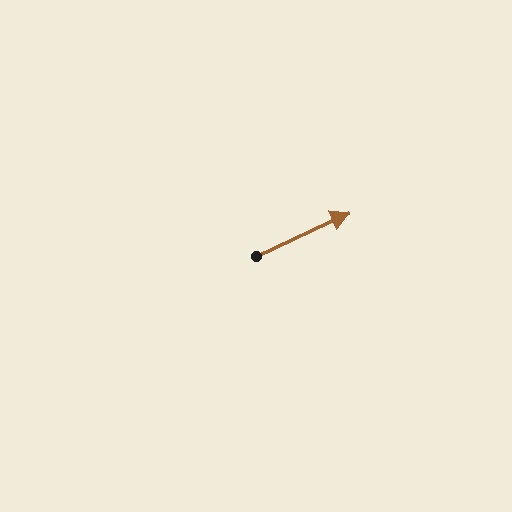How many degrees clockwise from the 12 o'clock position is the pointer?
Approximately 65 degrees.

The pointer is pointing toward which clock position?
Roughly 2 o'clock.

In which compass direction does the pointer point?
Northeast.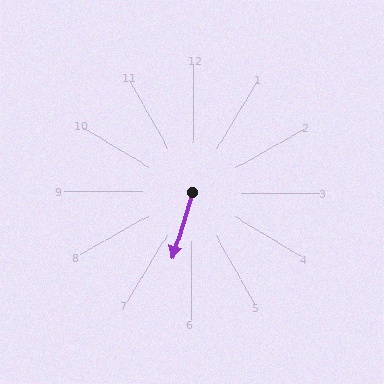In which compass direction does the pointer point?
South.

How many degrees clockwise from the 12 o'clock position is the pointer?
Approximately 196 degrees.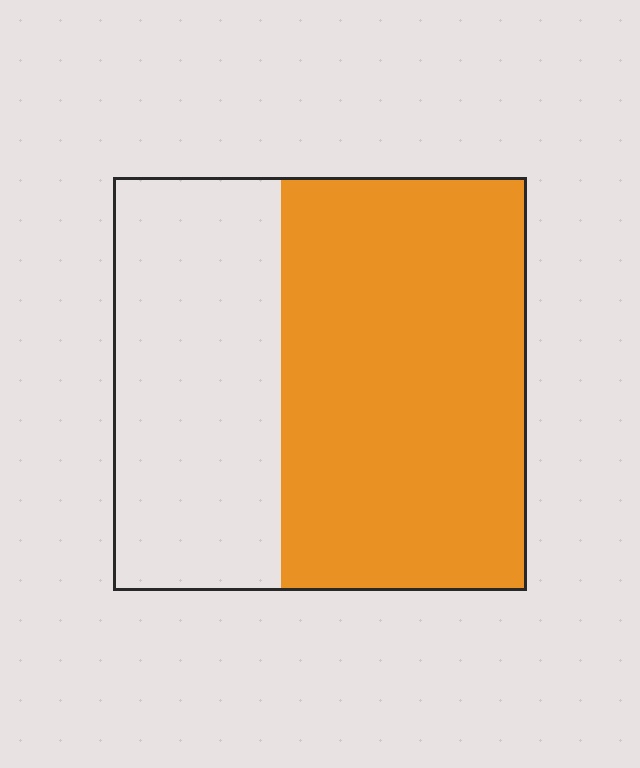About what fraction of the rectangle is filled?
About three fifths (3/5).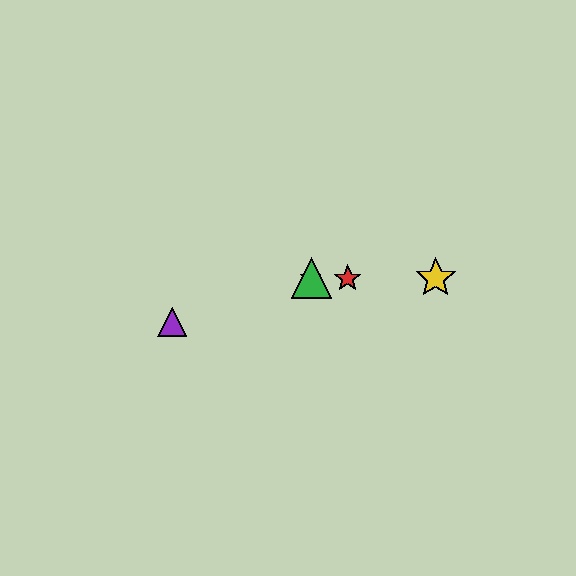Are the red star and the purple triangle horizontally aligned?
No, the red star is at y≈278 and the purple triangle is at y≈322.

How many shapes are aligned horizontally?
4 shapes (the red star, the blue star, the green triangle, the yellow star) are aligned horizontally.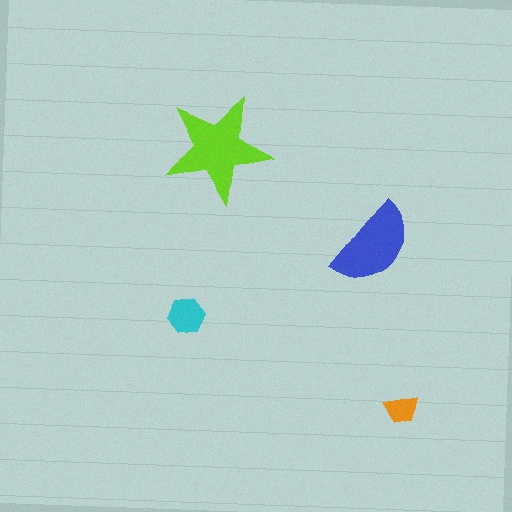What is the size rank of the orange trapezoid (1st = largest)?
4th.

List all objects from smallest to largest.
The orange trapezoid, the cyan hexagon, the blue semicircle, the lime star.